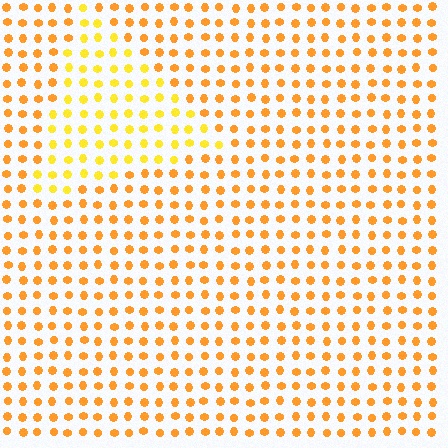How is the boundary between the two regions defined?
The boundary is defined purely by a slight shift in hue (about 22 degrees). Spacing, size, and orientation are identical on both sides.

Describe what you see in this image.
The image is filled with small orange elements in a uniform arrangement. A triangle-shaped region is visible where the elements are tinted to a slightly different hue, forming a subtle color boundary.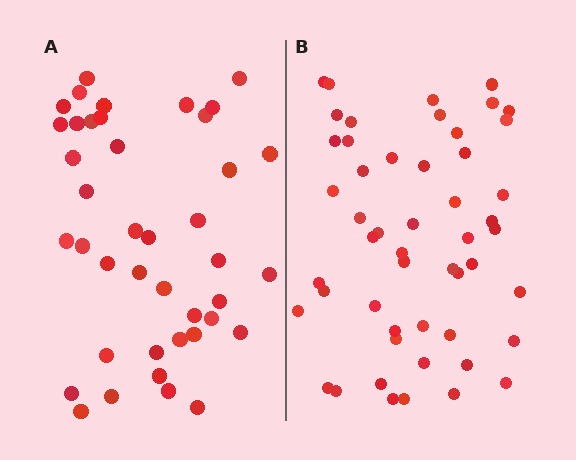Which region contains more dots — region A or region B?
Region B (the right region) has more dots.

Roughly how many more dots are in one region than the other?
Region B has roughly 10 or so more dots than region A.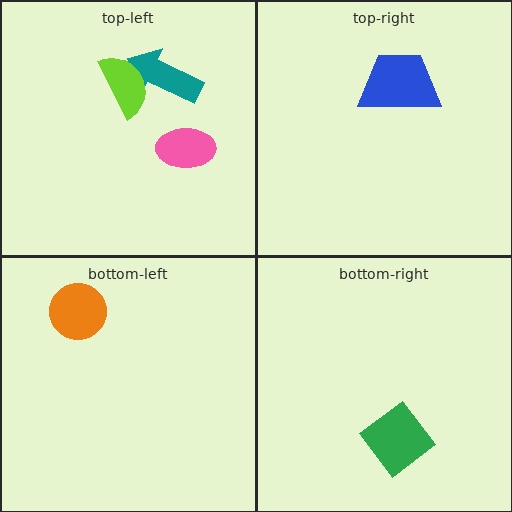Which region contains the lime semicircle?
The top-left region.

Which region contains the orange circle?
The bottom-left region.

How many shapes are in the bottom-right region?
1.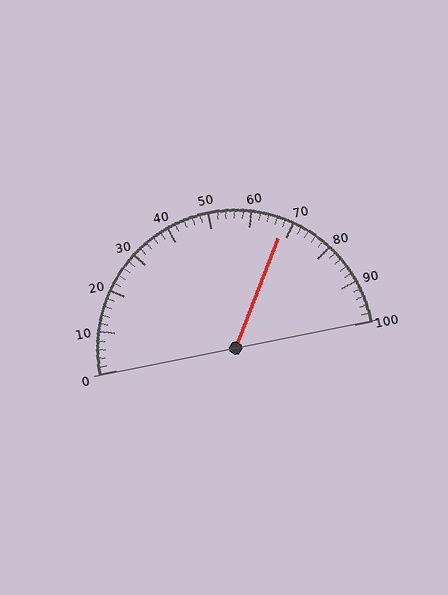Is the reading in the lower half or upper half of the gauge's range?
The reading is in the upper half of the range (0 to 100).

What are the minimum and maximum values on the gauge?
The gauge ranges from 0 to 100.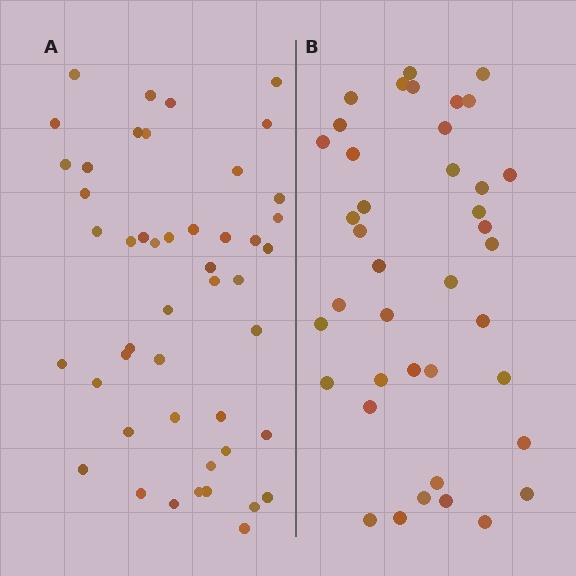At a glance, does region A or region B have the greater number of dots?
Region A (the left region) has more dots.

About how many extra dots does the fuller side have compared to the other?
Region A has roughly 8 or so more dots than region B.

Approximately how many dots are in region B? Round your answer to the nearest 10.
About 40 dots.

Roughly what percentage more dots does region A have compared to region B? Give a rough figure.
About 20% more.